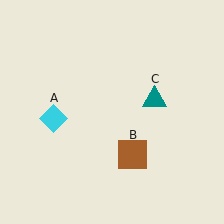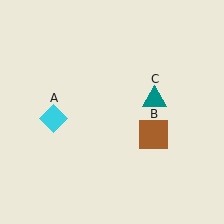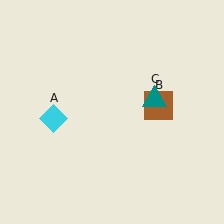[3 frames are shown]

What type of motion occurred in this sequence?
The brown square (object B) rotated counterclockwise around the center of the scene.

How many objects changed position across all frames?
1 object changed position: brown square (object B).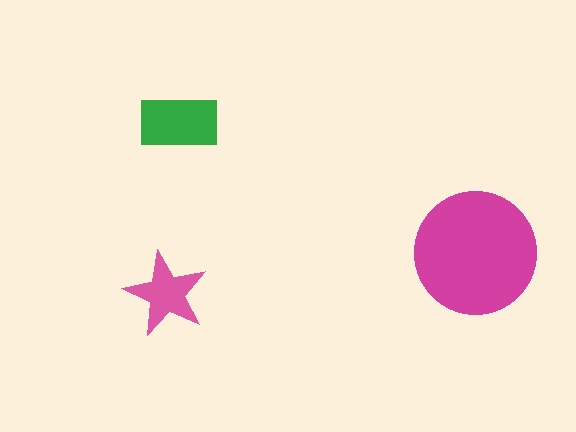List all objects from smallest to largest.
The pink star, the green rectangle, the magenta circle.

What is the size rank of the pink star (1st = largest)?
3rd.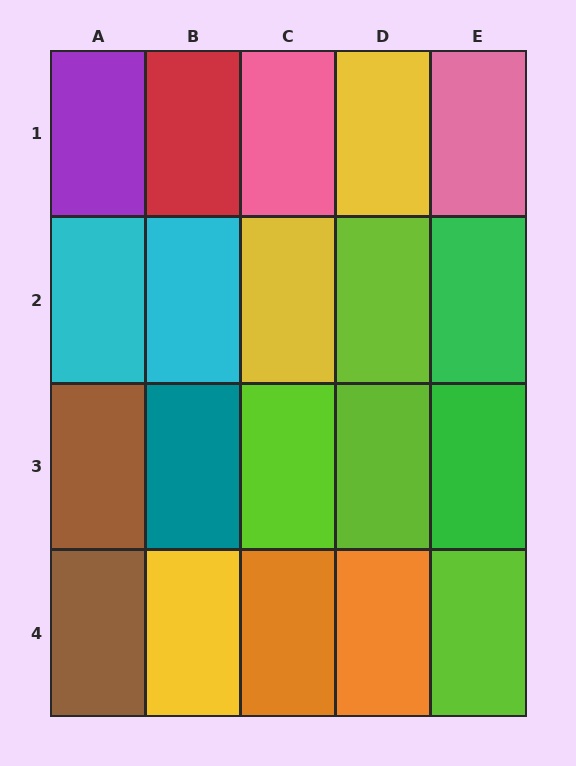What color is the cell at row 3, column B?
Teal.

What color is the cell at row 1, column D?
Yellow.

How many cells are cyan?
2 cells are cyan.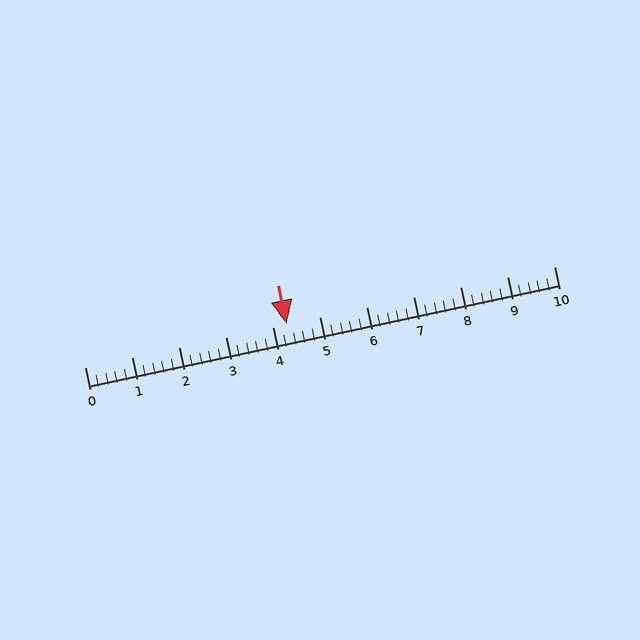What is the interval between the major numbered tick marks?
The major tick marks are spaced 1 units apart.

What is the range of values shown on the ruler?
The ruler shows values from 0 to 10.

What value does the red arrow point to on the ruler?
The red arrow points to approximately 4.3.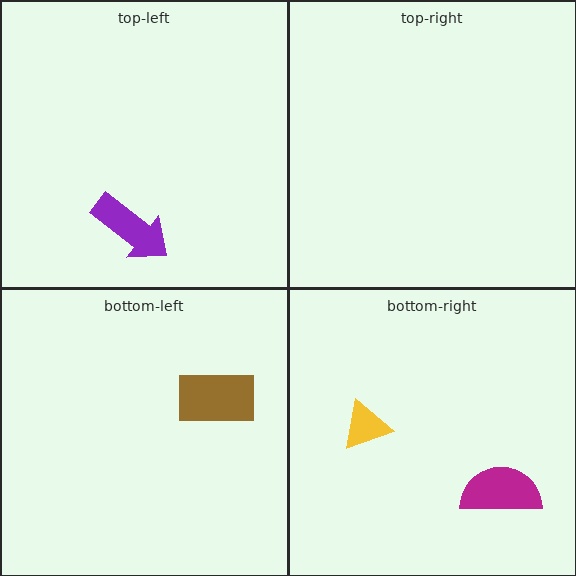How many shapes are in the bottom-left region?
1.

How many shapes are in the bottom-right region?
2.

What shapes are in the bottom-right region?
The yellow triangle, the magenta semicircle.